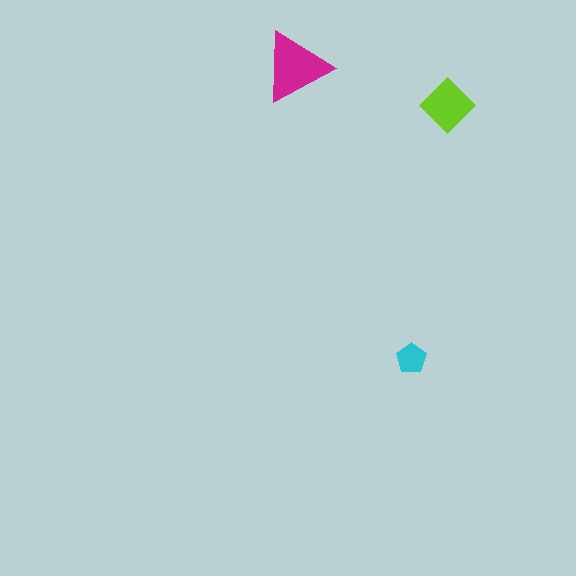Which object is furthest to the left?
The magenta triangle is leftmost.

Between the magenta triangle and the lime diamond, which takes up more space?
The magenta triangle.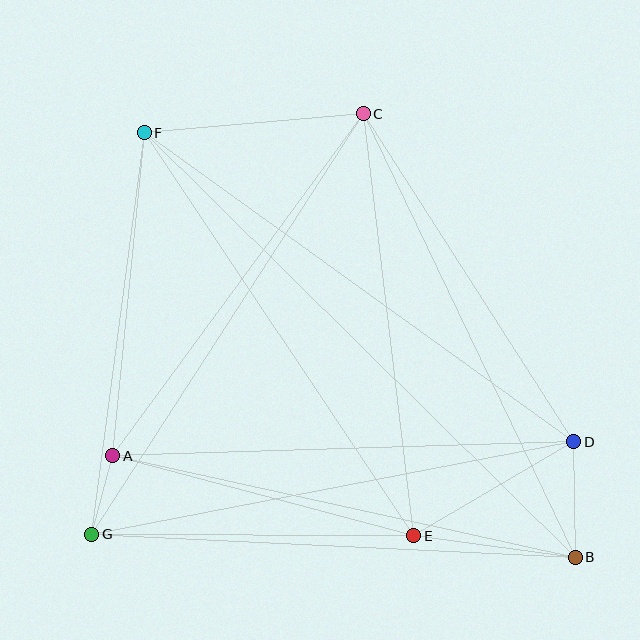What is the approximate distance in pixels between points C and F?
The distance between C and F is approximately 220 pixels.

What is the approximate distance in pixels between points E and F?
The distance between E and F is approximately 485 pixels.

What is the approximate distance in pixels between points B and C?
The distance between B and C is approximately 492 pixels.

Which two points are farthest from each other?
Points B and F are farthest from each other.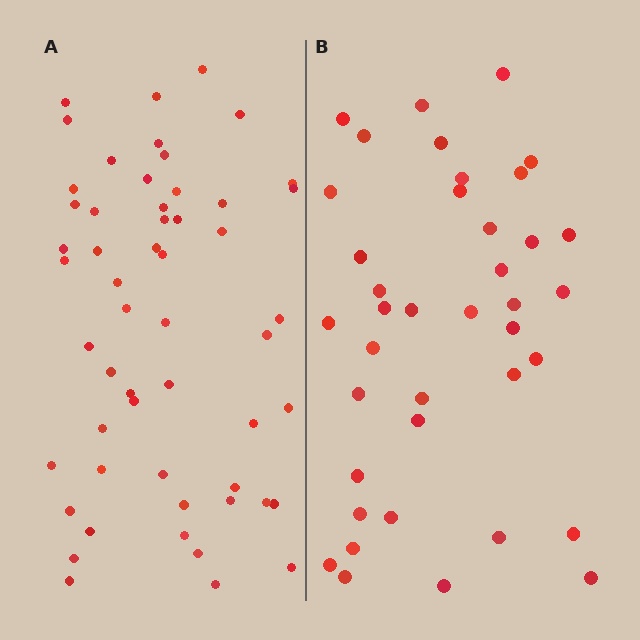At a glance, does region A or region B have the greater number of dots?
Region A (the left region) has more dots.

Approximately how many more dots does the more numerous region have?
Region A has approximately 15 more dots than region B.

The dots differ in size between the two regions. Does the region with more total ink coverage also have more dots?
No. Region B has more total ink coverage because its dots are larger, but region A actually contains more individual dots. Total area can be misleading — the number of items is what matters here.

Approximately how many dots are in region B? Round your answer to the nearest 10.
About 40 dots. (The exact count is 39, which rounds to 40.)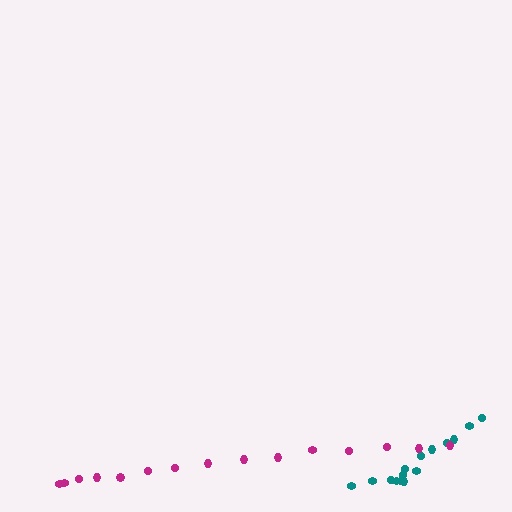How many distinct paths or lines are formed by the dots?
There are 2 distinct paths.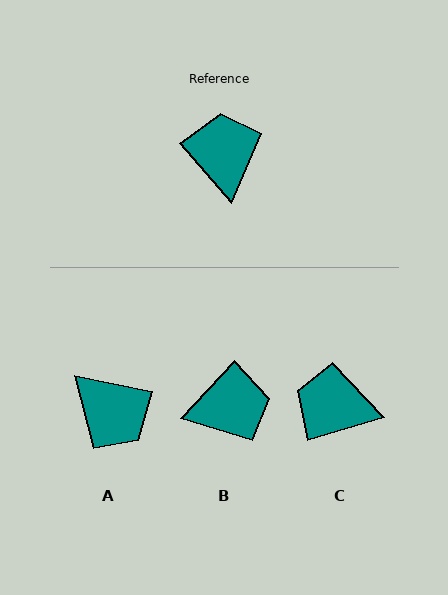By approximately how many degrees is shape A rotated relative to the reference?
Approximately 142 degrees clockwise.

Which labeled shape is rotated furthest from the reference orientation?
A, about 142 degrees away.